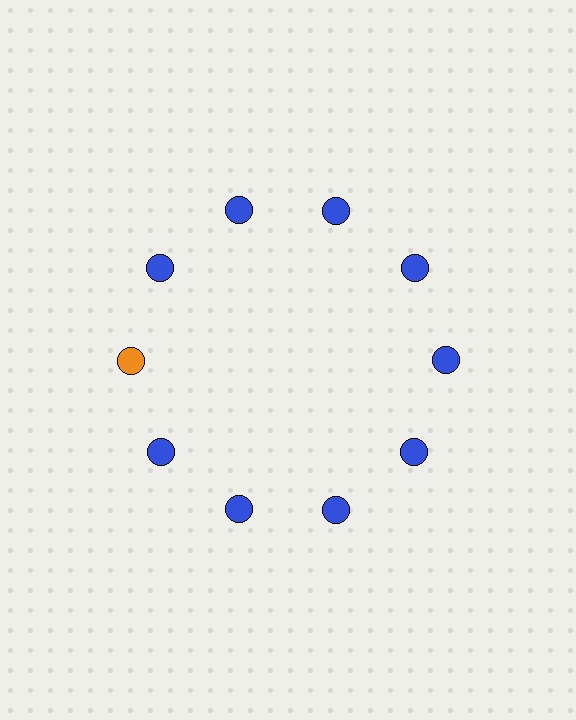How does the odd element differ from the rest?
It has a different color: orange instead of blue.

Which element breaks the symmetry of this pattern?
The orange circle at roughly the 9 o'clock position breaks the symmetry. All other shapes are blue circles.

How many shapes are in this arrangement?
There are 10 shapes arranged in a ring pattern.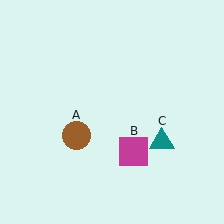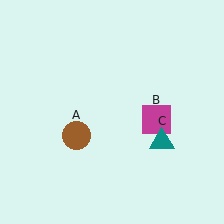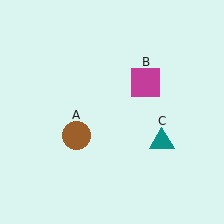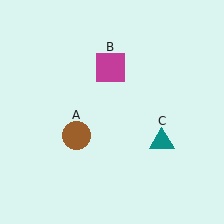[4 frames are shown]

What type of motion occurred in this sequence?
The magenta square (object B) rotated counterclockwise around the center of the scene.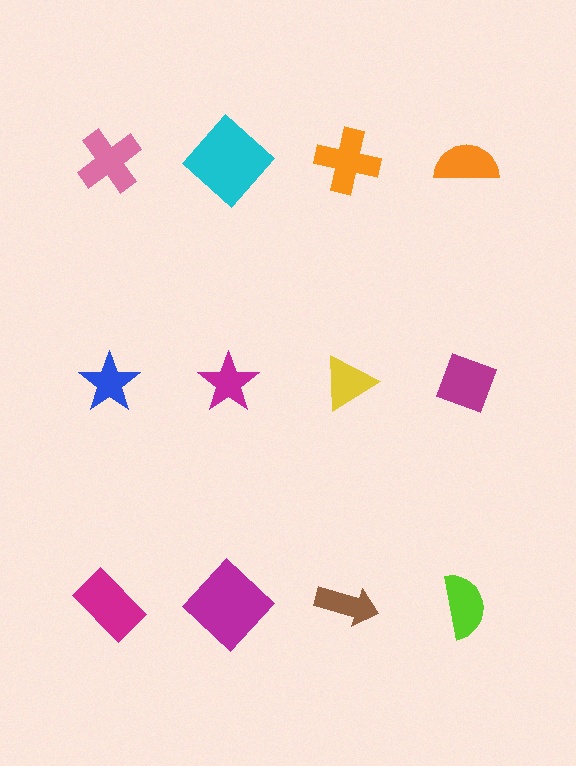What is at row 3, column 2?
A magenta diamond.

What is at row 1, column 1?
A pink cross.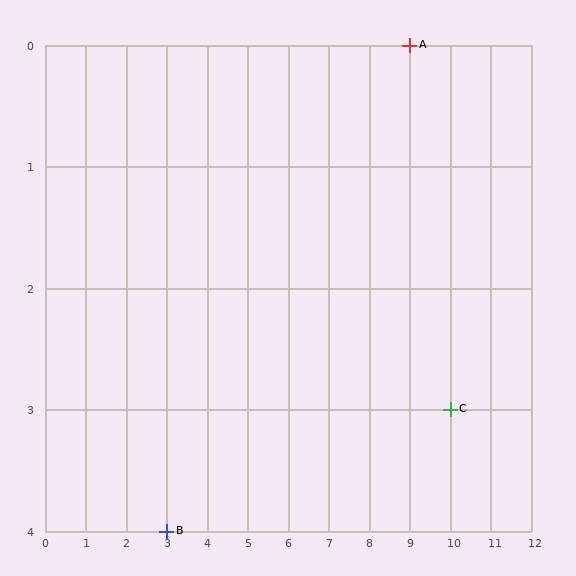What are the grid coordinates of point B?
Point B is at grid coordinates (3, 4).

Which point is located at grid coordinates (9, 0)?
Point A is at (9, 0).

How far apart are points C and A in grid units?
Points C and A are 1 column and 3 rows apart (about 3.2 grid units diagonally).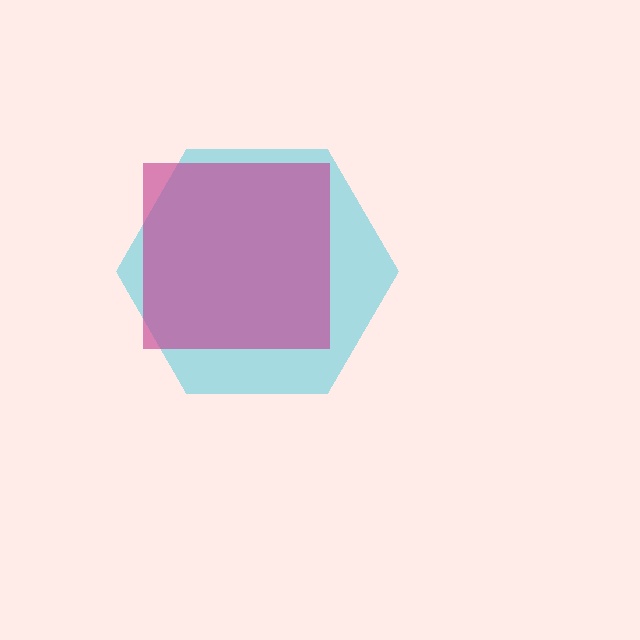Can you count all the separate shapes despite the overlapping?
Yes, there are 2 separate shapes.